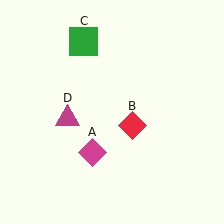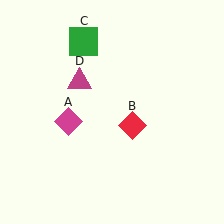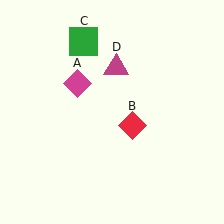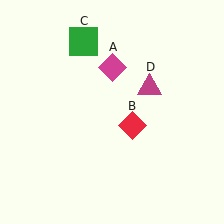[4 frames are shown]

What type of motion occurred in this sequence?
The magenta diamond (object A), magenta triangle (object D) rotated clockwise around the center of the scene.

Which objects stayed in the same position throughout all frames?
Red diamond (object B) and green square (object C) remained stationary.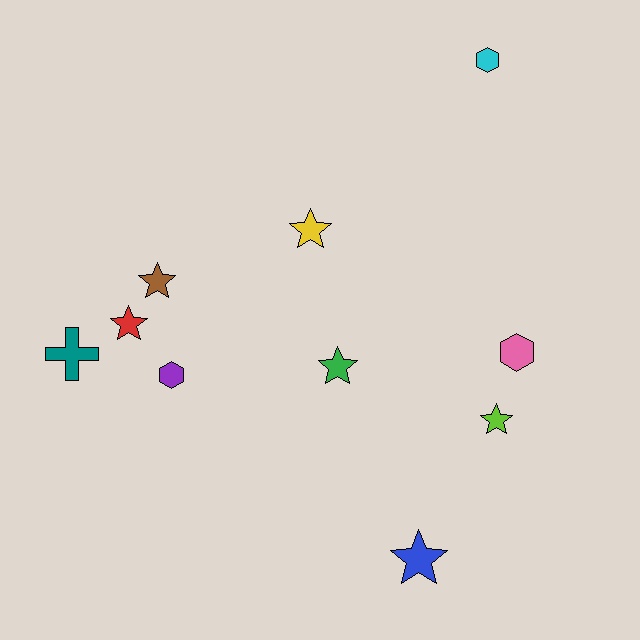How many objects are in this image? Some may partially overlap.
There are 10 objects.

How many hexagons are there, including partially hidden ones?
There are 3 hexagons.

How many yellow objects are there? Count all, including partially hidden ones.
There is 1 yellow object.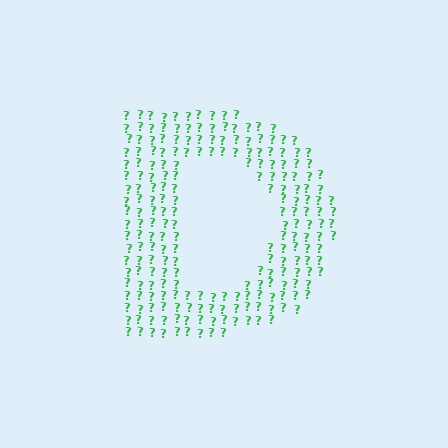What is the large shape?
The large shape is the letter D.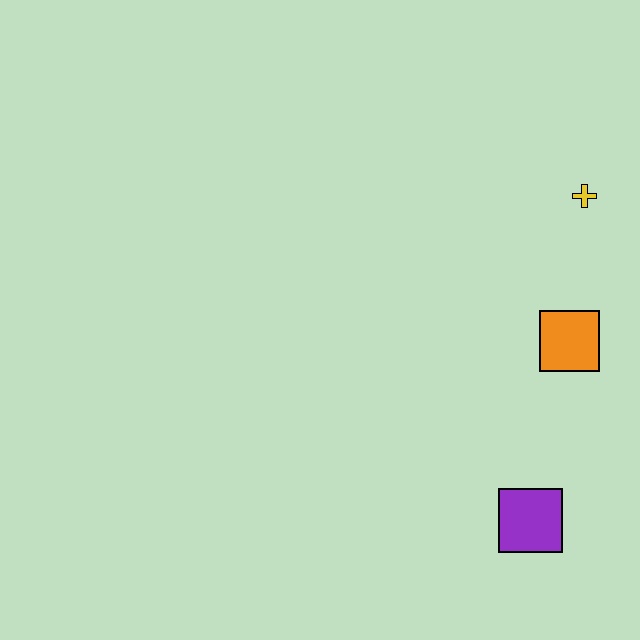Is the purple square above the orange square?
No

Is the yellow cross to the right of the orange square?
Yes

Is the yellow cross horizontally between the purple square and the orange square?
No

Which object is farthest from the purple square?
The yellow cross is farthest from the purple square.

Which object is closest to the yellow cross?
The orange square is closest to the yellow cross.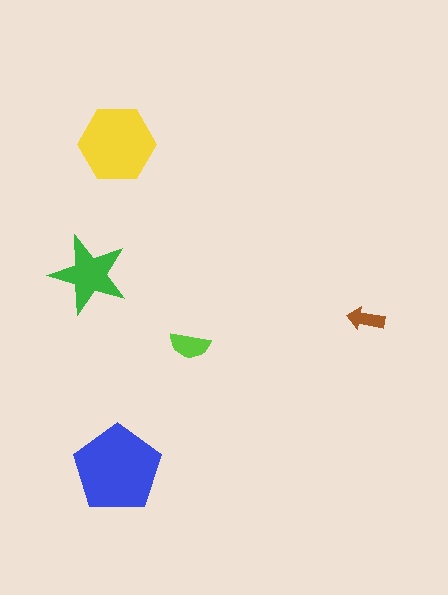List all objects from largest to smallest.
The blue pentagon, the yellow hexagon, the green star, the lime semicircle, the brown arrow.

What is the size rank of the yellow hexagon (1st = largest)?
2nd.